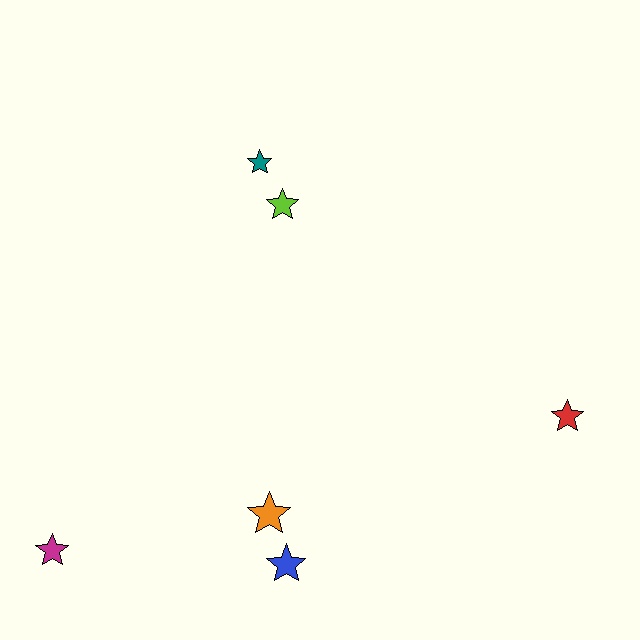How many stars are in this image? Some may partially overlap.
There are 6 stars.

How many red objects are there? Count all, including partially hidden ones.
There is 1 red object.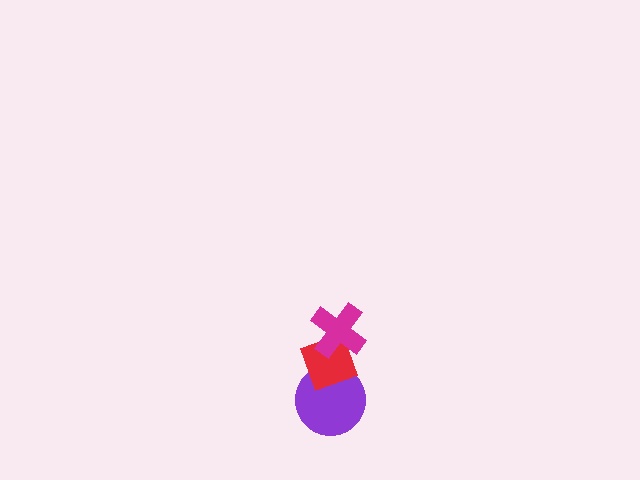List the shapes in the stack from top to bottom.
From top to bottom: the magenta cross, the red diamond, the purple circle.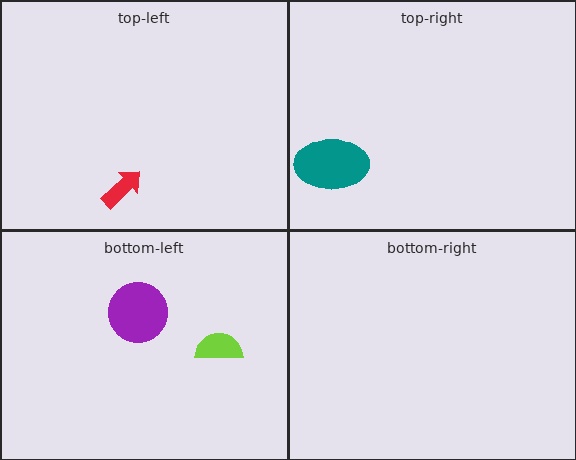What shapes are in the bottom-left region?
The lime semicircle, the purple circle.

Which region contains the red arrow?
The top-left region.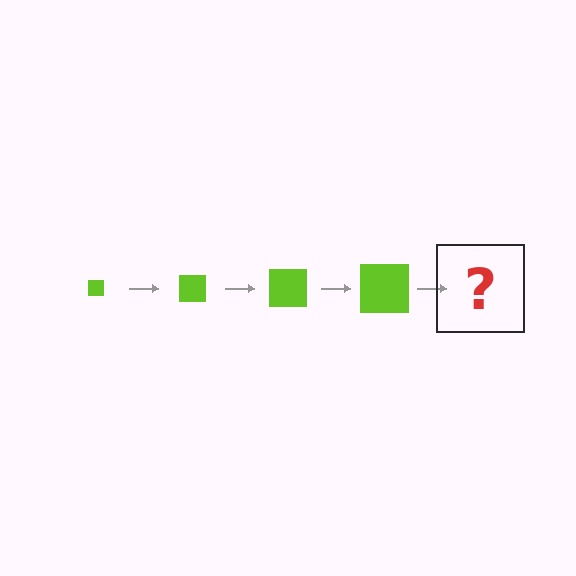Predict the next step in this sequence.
The next step is a lime square, larger than the previous one.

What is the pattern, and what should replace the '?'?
The pattern is that the square gets progressively larger each step. The '?' should be a lime square, larger than the previous one.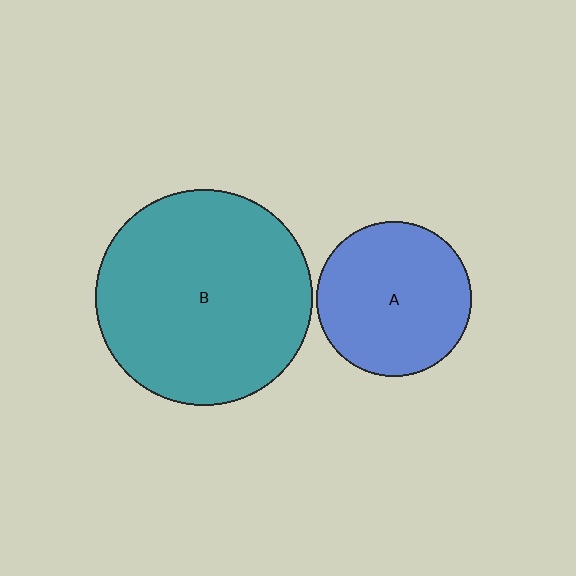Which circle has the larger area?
Circle B (teal).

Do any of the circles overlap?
No, none of the circles overlap.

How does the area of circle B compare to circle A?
Approximately 1.9 times.